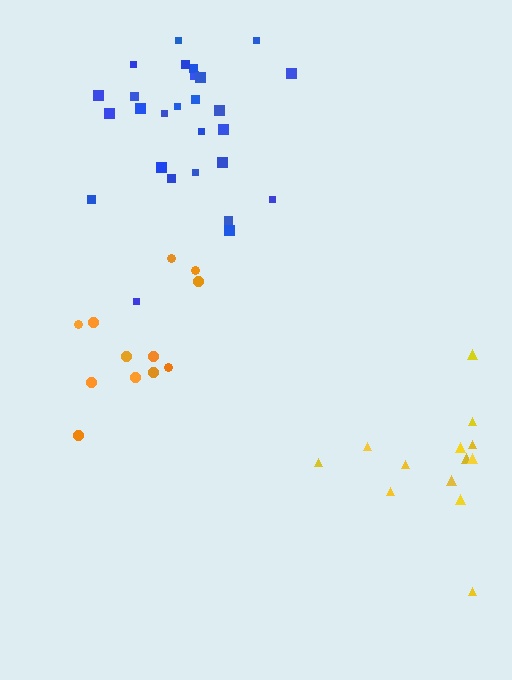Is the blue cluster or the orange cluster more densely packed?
Blue.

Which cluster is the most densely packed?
Blue.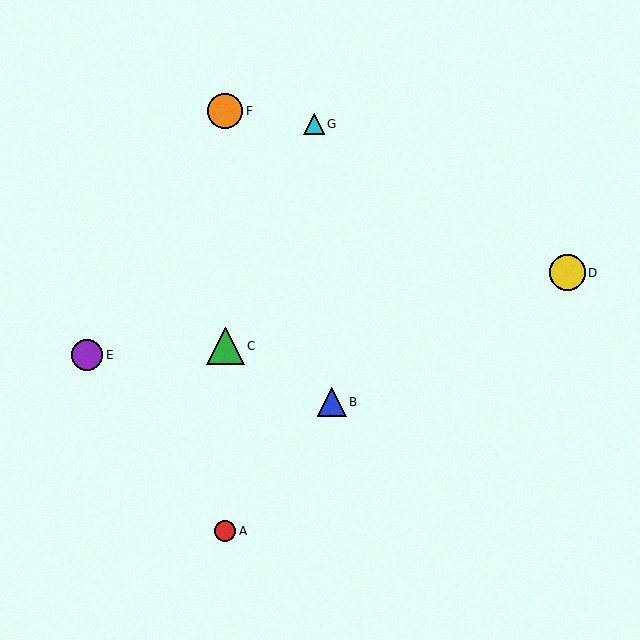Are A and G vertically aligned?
No, A is at x≈225 and G is at x≈314.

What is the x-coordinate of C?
Object C is at x≈225.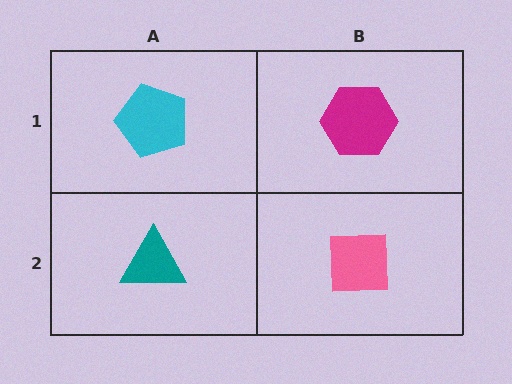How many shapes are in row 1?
2 shapes.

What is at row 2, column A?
A teal triangle.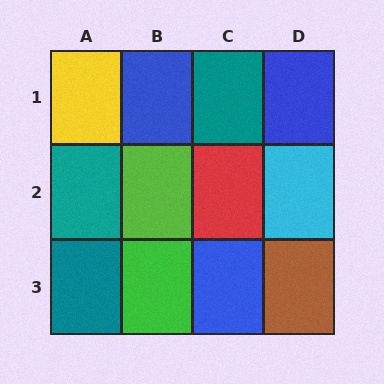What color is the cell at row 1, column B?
Blue.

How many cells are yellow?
1 cell is yellow.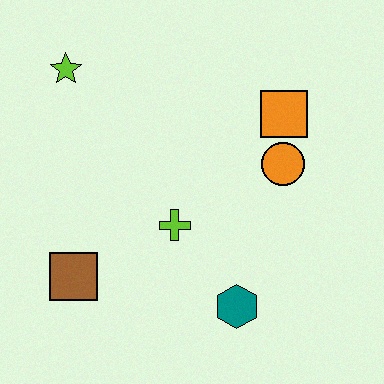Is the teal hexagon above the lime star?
No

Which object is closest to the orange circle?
The orange square is closest to the orange circle.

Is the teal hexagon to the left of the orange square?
Yes